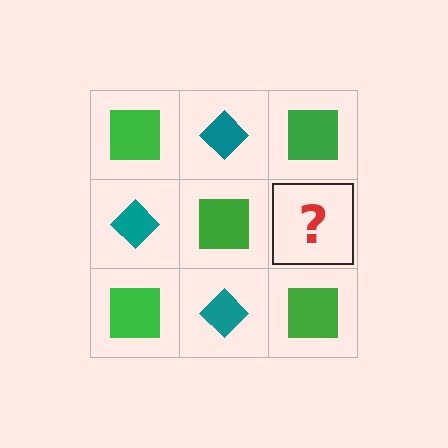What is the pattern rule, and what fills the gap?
The rule is that it alternates green square and teal diamond in a checkerboard pattern. The gap should be filled with a teal diamond.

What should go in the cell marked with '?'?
The missing cell should contain a teal diamond.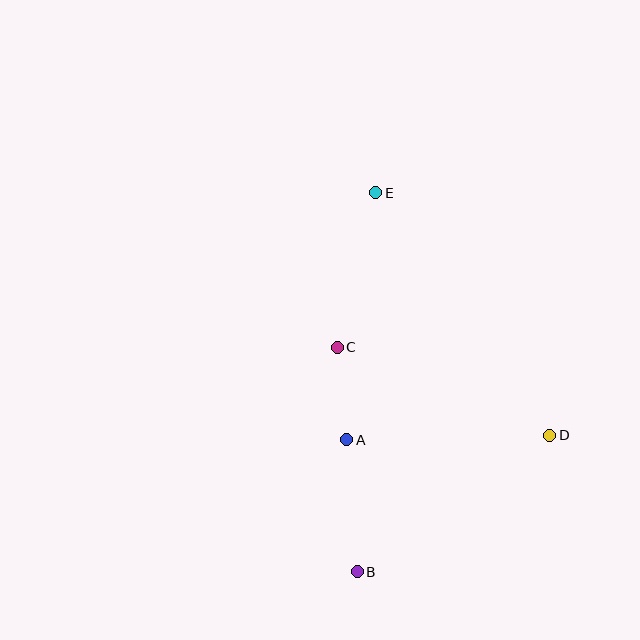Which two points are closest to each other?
Points A and C are closest to each other.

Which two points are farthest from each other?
Points B and E are farthest from each other.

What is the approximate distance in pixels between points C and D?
The distance between C and D is approximately 230 pixels.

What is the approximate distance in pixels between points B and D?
The distance between B and D is approximately 236 pixels.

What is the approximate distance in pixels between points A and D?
The distance between A and D is approximately 203 pixels.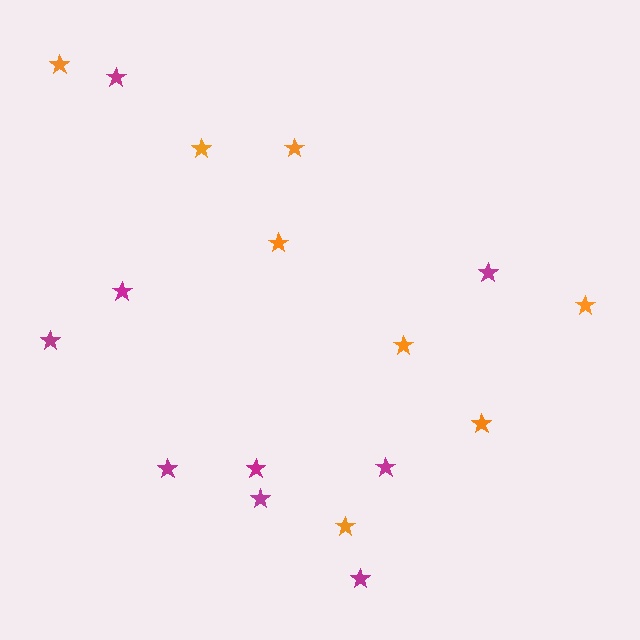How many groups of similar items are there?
There are 2 groups: one group of orange stars (8) and one group of magenta stars (9).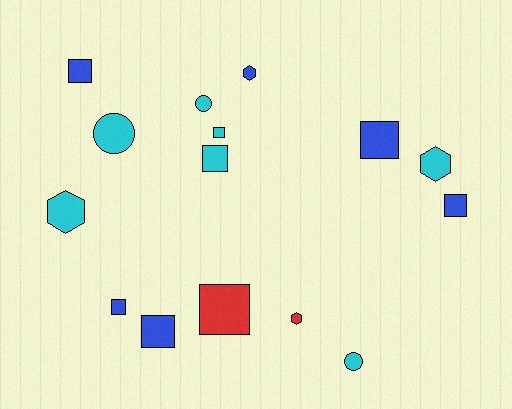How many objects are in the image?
There are 15 objects.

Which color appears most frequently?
Cyan, with 7 objects.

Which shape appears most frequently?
Square, with 8 objects.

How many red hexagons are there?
There is 1 red hexagon.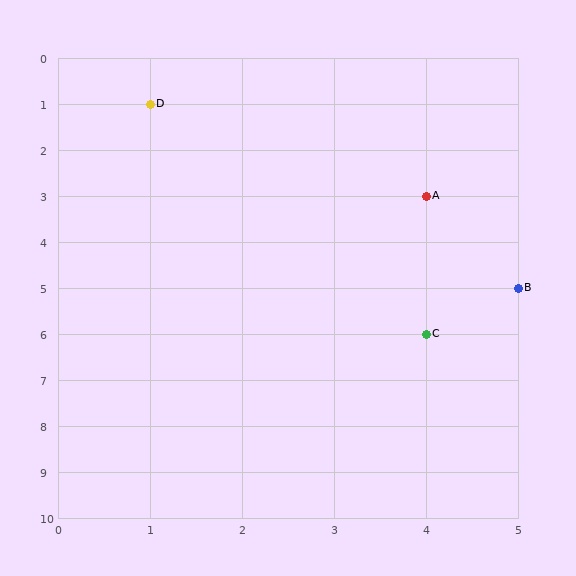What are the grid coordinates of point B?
Point B is at grid coordinates (5, 5).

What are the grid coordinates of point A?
Point A is at grid coordinates (4, 3).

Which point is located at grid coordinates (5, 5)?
Point B is at (5, 5).